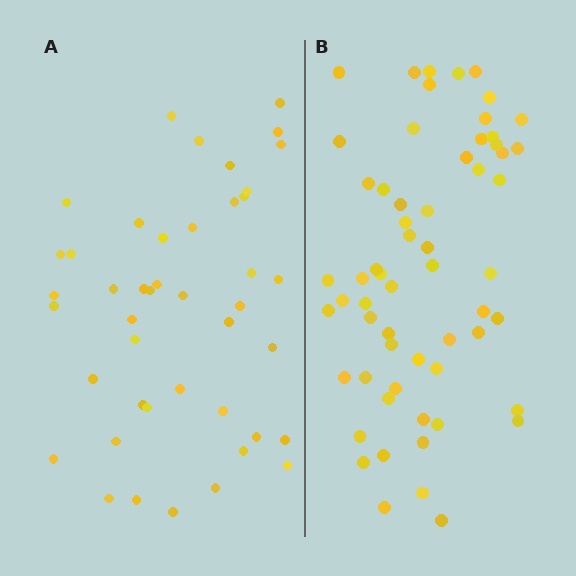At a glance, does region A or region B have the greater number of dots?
Region B (the right region) has more dots.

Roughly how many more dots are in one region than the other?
Region B has approximately 15 more dots than region A.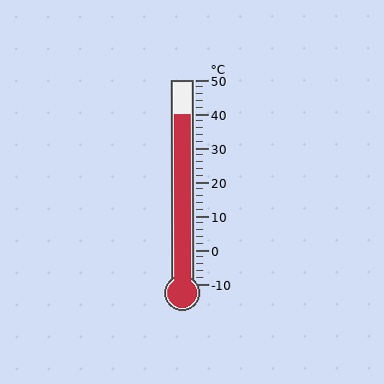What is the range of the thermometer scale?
The thermometer scale ranges from -10°C to 50°C.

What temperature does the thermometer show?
The thermometer shows approximately 40°C.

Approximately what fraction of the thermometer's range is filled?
The thermometer is filled to approximately 85% of its range.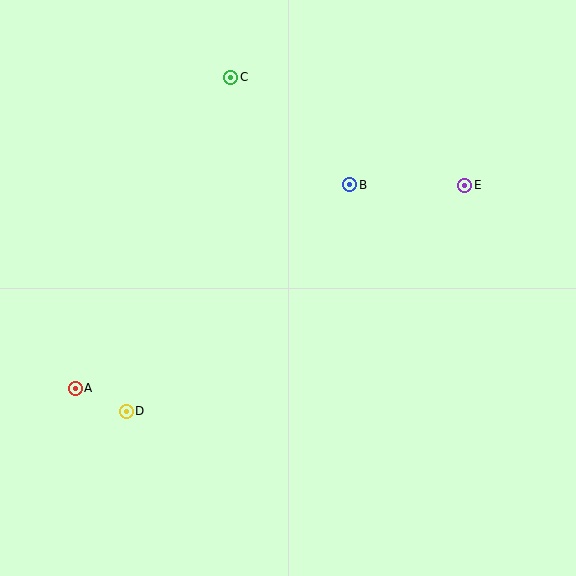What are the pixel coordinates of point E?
Point E is at (465, 185).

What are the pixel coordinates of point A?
Point A is at (75, 388).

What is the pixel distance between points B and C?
The distance between B and C is 161 pixels.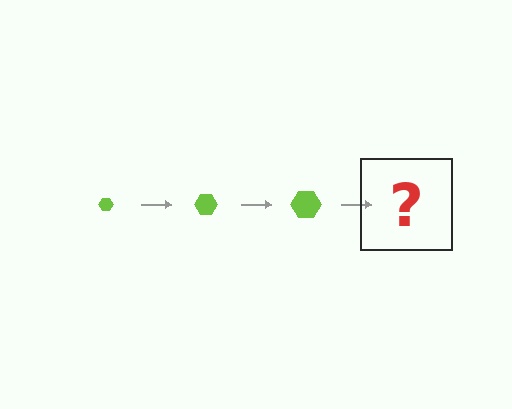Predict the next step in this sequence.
The next step is a lime hexagon, larger than the previous one.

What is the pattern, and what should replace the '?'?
The pattern is that the hexagon gets progressively larger each step. The '?' should be a lime hexagon, larger than the previous one.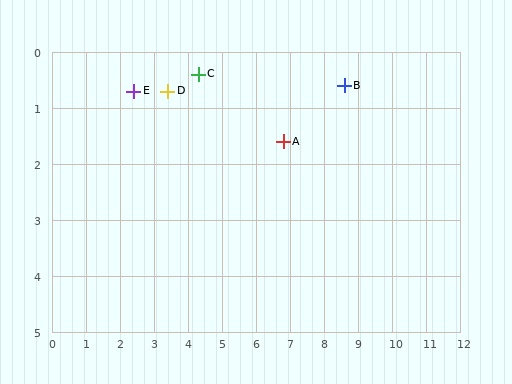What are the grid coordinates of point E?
Point E is at approximately (2.4, 0.7).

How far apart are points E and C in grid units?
Points E and C are about 1.9 grid units apart.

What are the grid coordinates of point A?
Point A is at approximately (6.8, 1.6).